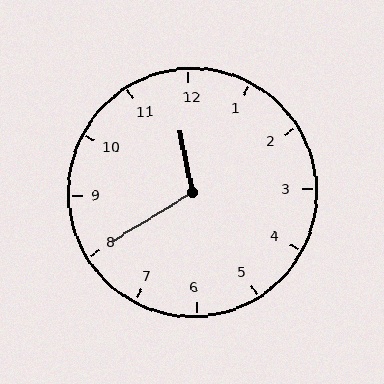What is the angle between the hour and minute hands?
Approximately 110 degrees.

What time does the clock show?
11:40.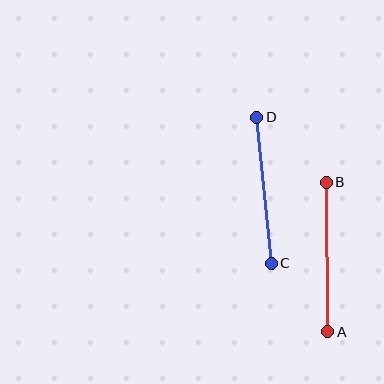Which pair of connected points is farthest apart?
Points A and B are farthest apart.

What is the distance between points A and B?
The distance is approximately 150 pixels.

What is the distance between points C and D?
The distance is approximately 147 pixels.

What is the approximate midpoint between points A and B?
The midpoint is at approximately (327, 257) pixels.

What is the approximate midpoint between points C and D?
The midpoint is at approximately (264, 190) pixels.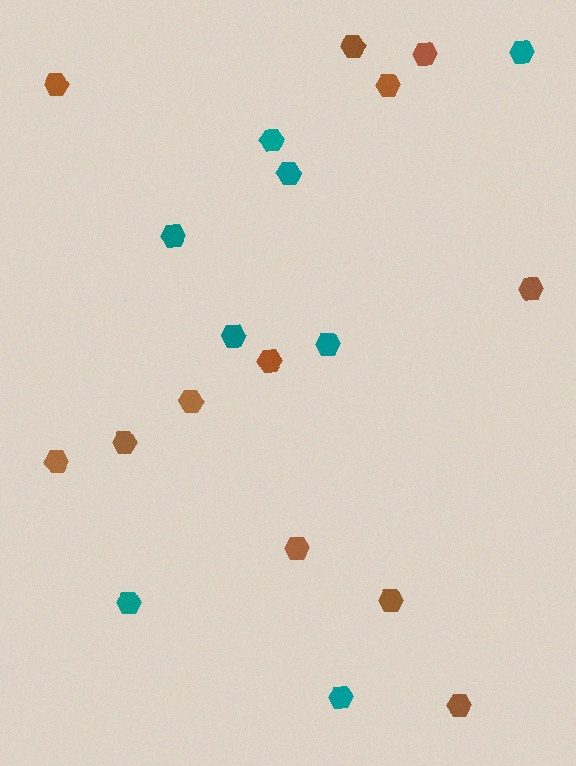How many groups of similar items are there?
There are 2 groups: one group of brown hexagons (12) and one group of teal hexagons (8).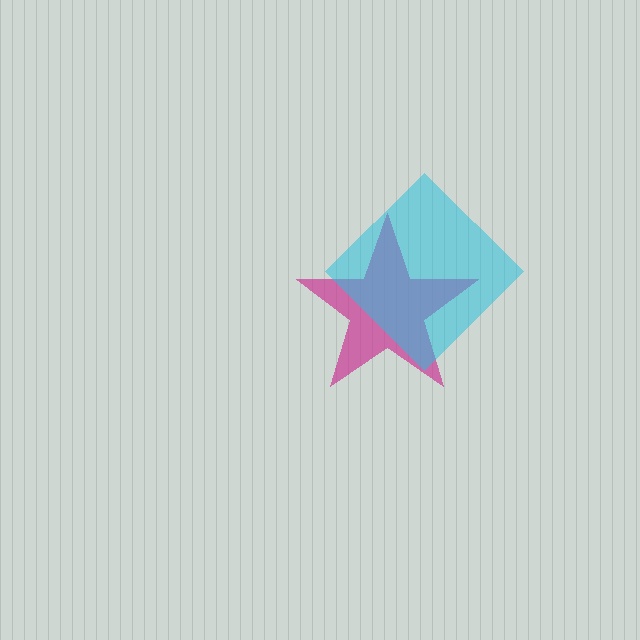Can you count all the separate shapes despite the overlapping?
Yes, there are 2 separate shapes.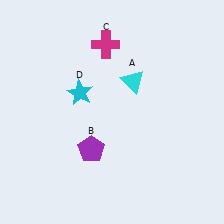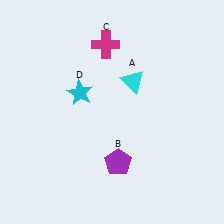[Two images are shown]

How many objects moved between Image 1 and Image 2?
1 object moved between the two images.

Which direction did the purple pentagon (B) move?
The purple pentagon (B) moved right.